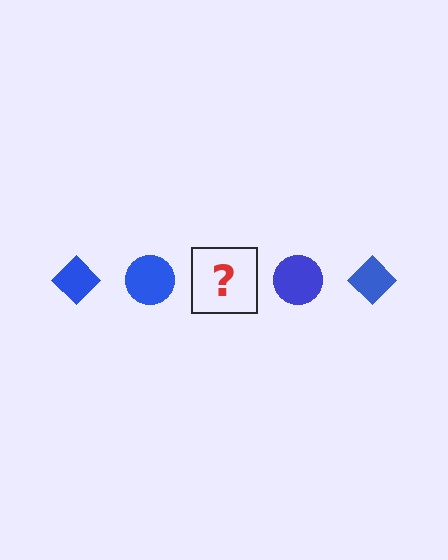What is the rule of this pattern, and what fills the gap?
The rule is that the pattern cycles through diamond, circle shapes in blue. The gap should be filled with a blue diamond.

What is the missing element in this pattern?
The missing element is a blue diamond.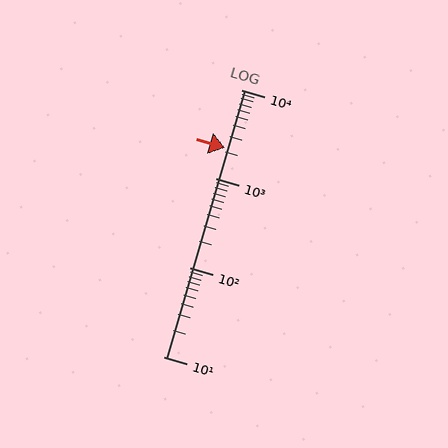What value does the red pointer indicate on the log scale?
The pointer indicates approximately 2200.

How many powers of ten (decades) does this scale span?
The scale spans 3 decades, from 10 to 10000.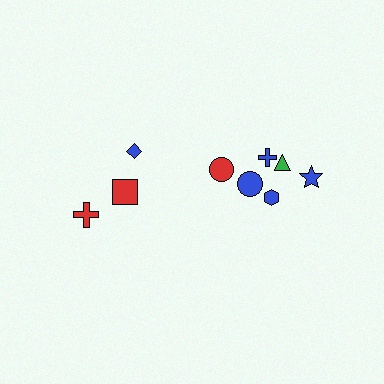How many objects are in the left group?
There are 3 objects.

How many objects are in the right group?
There are 6 objects.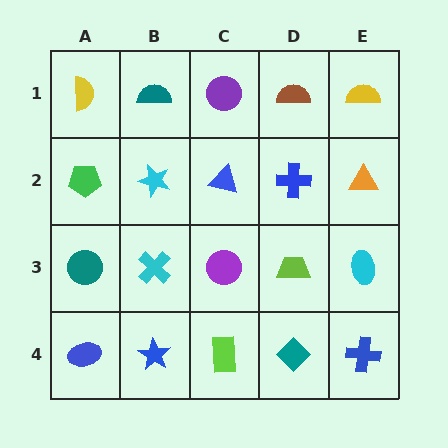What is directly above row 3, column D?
A blue cross.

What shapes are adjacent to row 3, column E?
An orange triangle (row 2, column E), a blue cross (row 4, column E), a lime trapezoid (row 3, column D).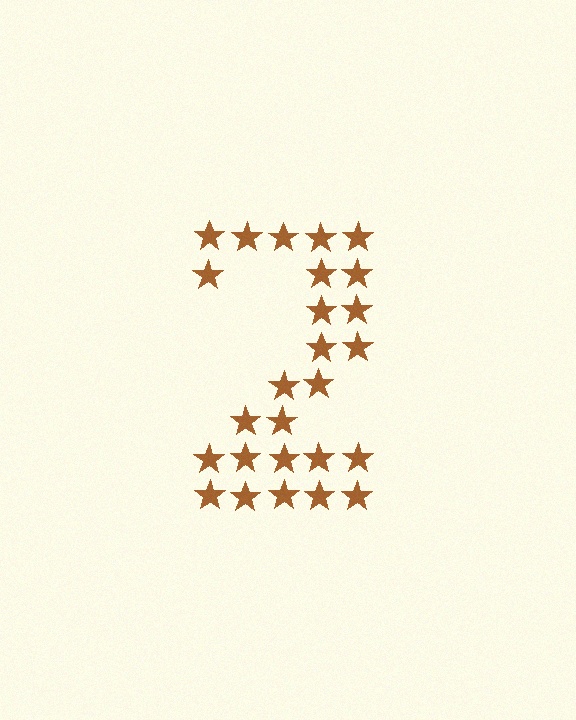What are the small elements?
The small elements are stars.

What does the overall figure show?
The overall figure shows the digit 2.